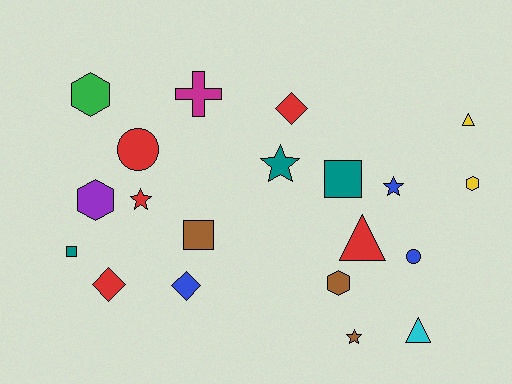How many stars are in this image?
There are 4 stars.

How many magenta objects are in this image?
There is 1 magenta object.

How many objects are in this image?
There are 20 objects.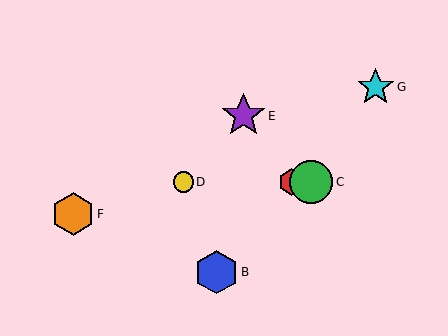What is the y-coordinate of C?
Object C is at y≈182.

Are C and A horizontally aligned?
Yes, both are at y≈182.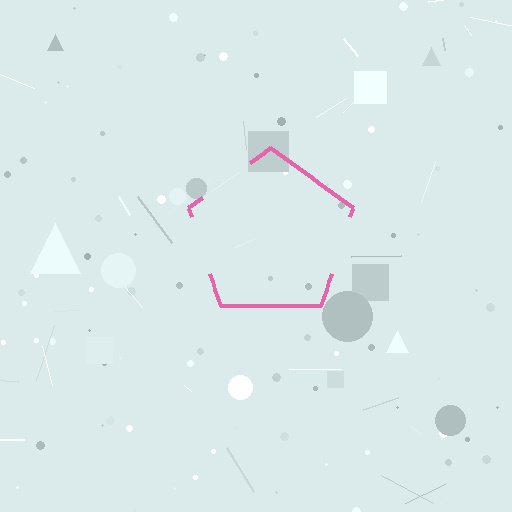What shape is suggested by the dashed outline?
The dashed outline suggests a pentagon.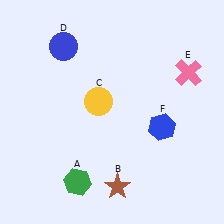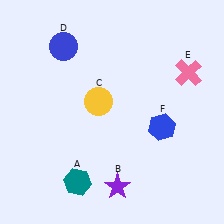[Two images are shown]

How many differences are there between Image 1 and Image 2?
There are 2 differences between the two images.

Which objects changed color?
A changed from green to teal. B changed from brown to purple.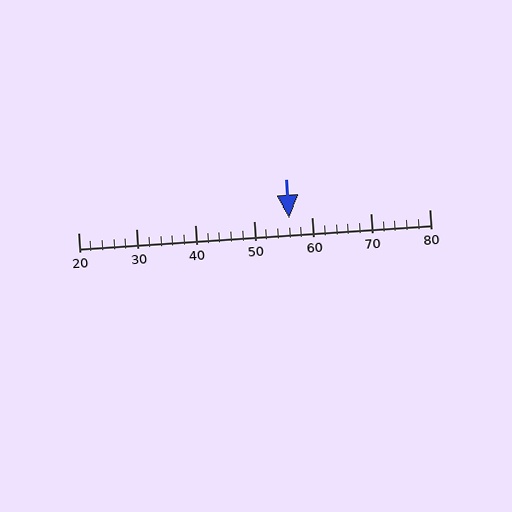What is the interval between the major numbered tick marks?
The major tick marks are spaced 10 units apart.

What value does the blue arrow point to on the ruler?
The blue arrow points to approximately 56.